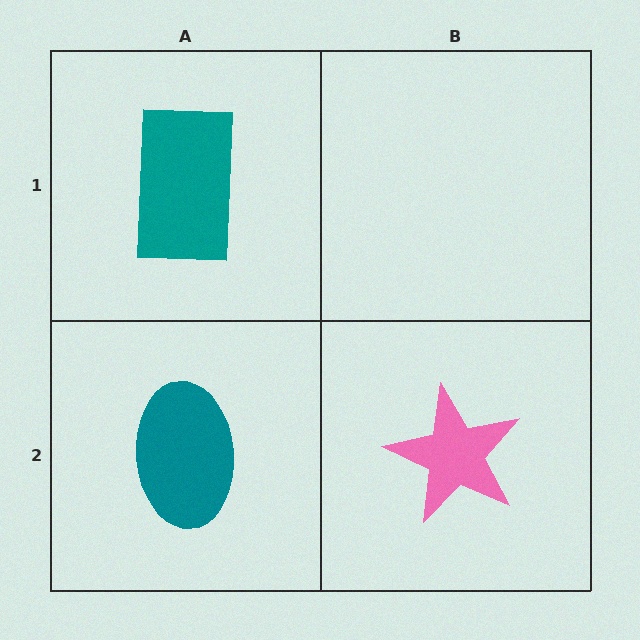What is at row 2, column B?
A pink star.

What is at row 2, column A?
A teal ellipse.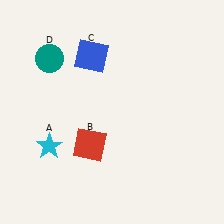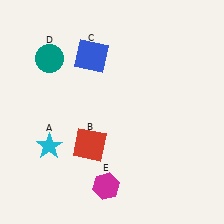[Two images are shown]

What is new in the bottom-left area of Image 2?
A magenta hexagon (E) was added in the bottom-left area of Image 2.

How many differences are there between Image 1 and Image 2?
There is 1 difference between the two images.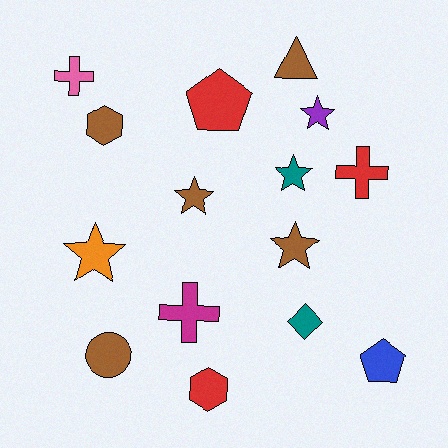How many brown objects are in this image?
There are 5 brown objects.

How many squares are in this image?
There are no squares.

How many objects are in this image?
There are 15 objects.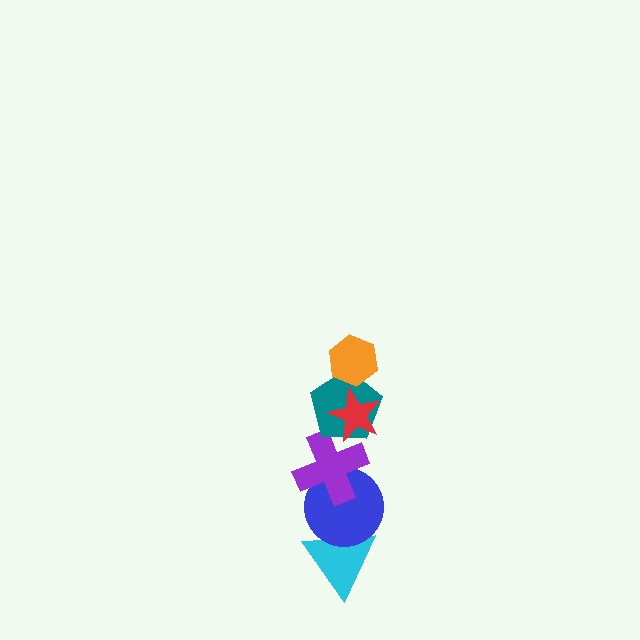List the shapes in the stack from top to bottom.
From top to bottom: the orange hexagon, the red star, the teal pentagon, the purple cross, the blue circle, the cyan triangle.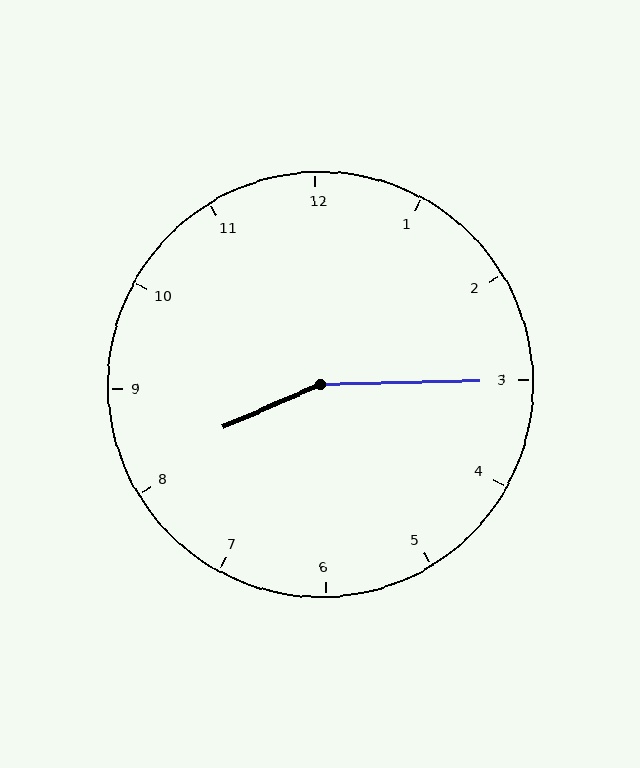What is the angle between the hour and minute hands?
Approximately 158 degrees.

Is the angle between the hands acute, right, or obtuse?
It is obtuse.